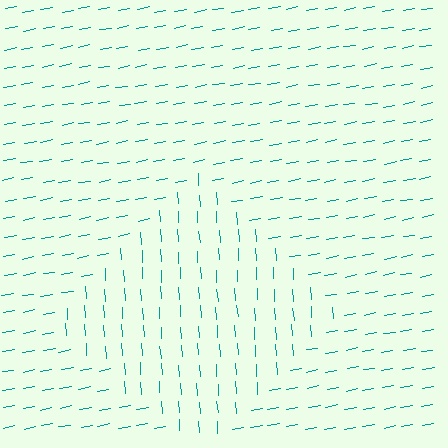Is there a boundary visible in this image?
Yes, there is a texture boundary formed by a change in line orientation.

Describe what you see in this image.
The image is filled with small teal line segments. A diamond region in the image has lines oriented differently from the surrounding lines, creating a visible texture boundary.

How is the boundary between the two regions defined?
The boundary is defined purely by a change in line orientation (approximately 83 degrees difference). All lines are the same color and thickness.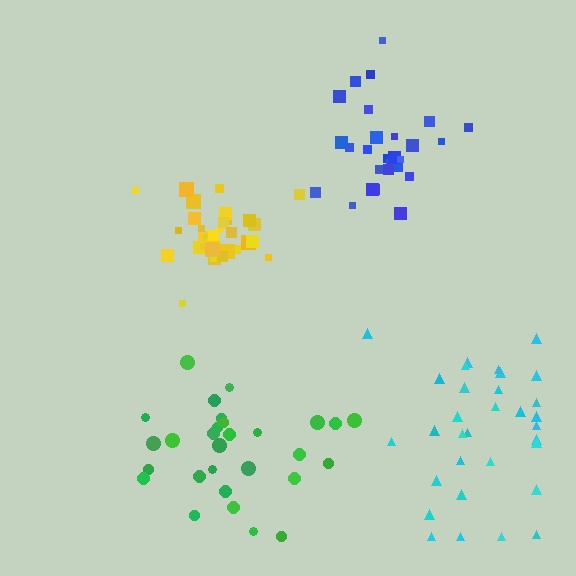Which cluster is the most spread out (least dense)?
Cyan.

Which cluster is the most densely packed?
Yellow.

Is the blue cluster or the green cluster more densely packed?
Blue.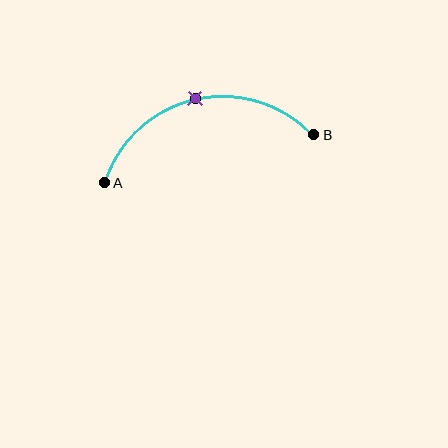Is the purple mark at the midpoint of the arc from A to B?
Yes. The purple mark lies on the arc at equal arc-length from both A and B — it is the arc midpoint.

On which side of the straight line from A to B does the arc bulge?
The arc bulges above the straight line connecting A and B.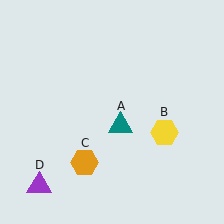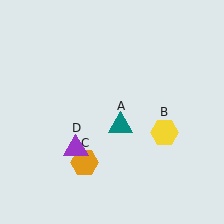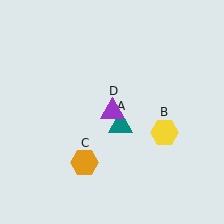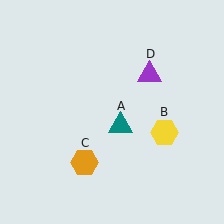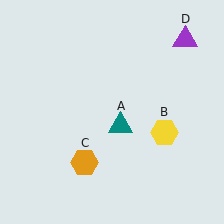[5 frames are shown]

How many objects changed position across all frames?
1 object changed position: purple triangle (object D).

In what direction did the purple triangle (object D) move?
The purple triangle (object D) moved up and to the right.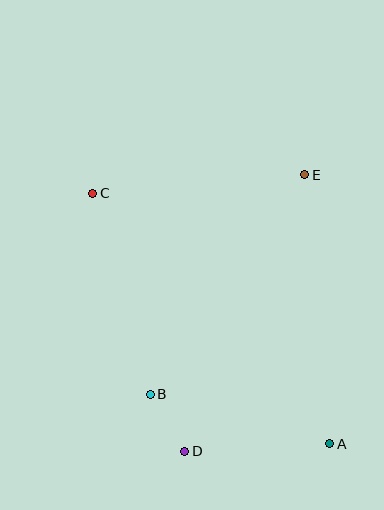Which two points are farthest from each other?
Points A and C are farthest from each other.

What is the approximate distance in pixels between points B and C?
The distance between B and C is approximately 209 pixels.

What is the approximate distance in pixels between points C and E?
The distance between C and E is approximately 213 pixels.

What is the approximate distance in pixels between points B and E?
The distance between B and E is approximately 269 pixels.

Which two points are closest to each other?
Points B and D are closest to each other.